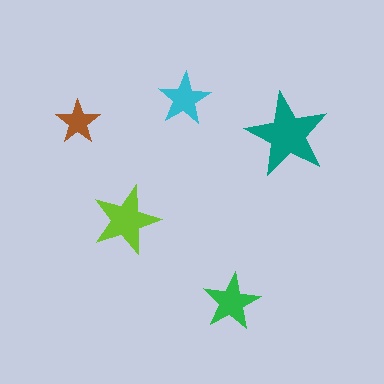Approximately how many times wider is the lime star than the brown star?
About 1.5 times wider.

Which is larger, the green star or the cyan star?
The green one.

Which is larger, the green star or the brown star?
The green one.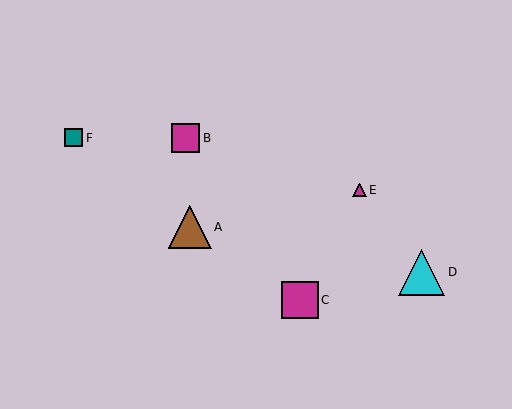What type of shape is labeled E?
Shape E is a magenta triangle.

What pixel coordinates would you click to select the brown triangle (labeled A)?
Click at (190, 227) to select the brown triangle A.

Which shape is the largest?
The cyan triangle (labeled D) is the largest.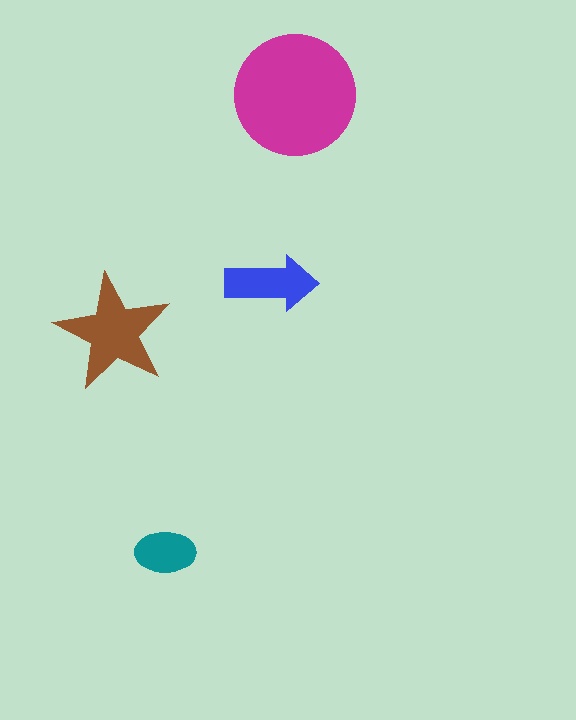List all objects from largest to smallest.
The magenta circle, the brown star, the blue arrow, the teal ellipse.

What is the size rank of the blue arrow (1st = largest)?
3rd.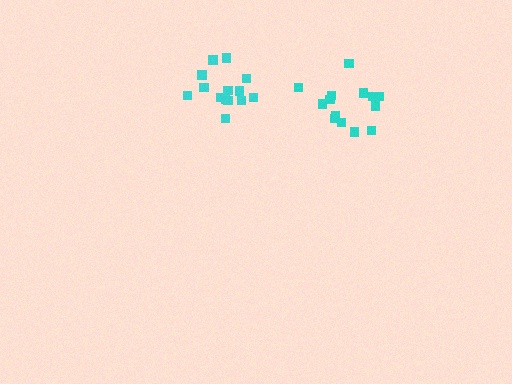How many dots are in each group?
Group 1: 14 dots, Group 2: 14 dots (28 total).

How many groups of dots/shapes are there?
There are 2 groups.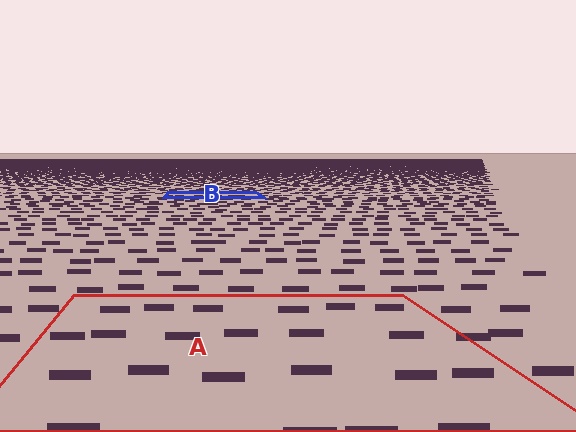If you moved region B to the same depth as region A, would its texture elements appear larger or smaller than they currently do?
They would appear larger. At a closer depth, the same texture elements are projected at a bigger on-screen size.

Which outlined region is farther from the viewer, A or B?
Region B is farther from the viewer — the texture elements inside it appear smaller and more densely packed.